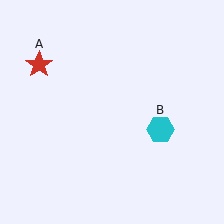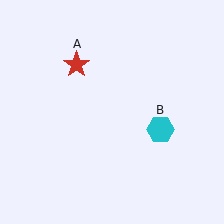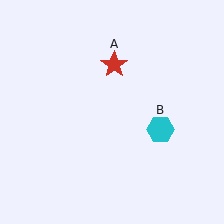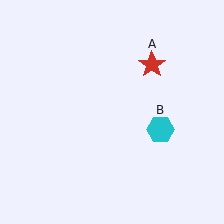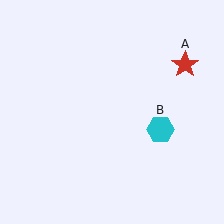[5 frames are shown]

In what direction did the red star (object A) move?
The red star (object A) moved right.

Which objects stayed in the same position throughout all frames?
Cyan hexagon (object B) remained stationary.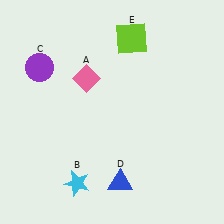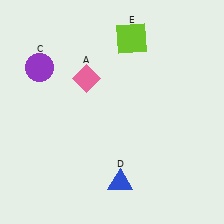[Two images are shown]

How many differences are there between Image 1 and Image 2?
There is 1 difference between the two images.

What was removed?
The cyan star (B) was removed in Image 2.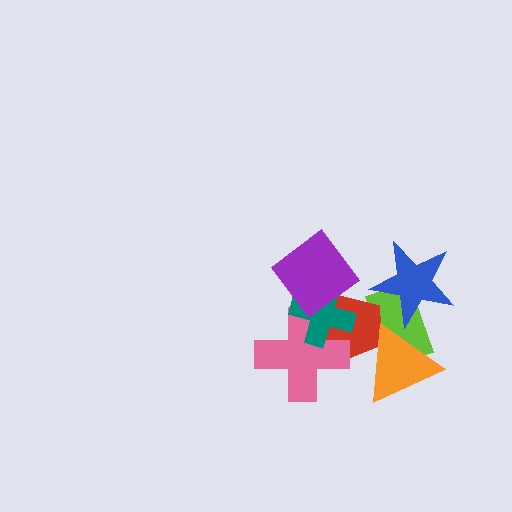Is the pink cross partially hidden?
Yes, it is partially covered by another shape.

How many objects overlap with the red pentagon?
5 objects overlap with the red pentagon.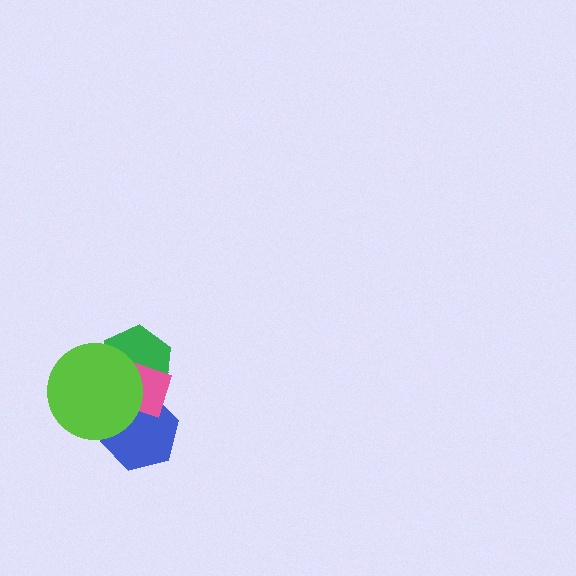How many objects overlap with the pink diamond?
4 objects overlap with the pink diamond.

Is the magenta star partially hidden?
Yes, it is partially covered by another shape.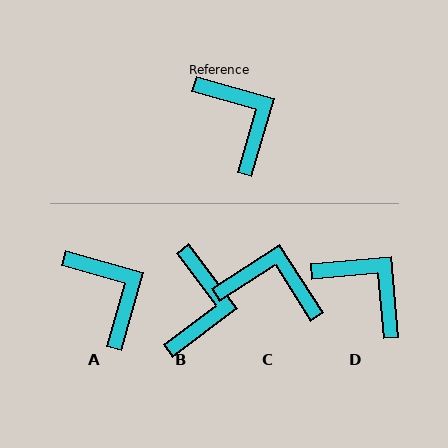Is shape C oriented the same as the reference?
No, it is off by about 48 degrees.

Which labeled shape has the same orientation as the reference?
A.